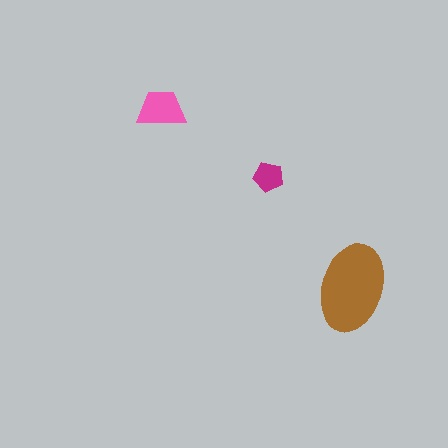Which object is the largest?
The brown ellipse.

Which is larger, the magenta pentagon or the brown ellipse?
The brown ellipse.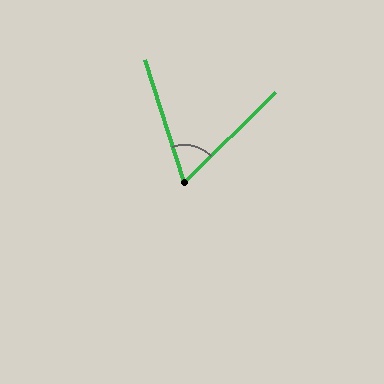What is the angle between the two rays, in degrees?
Approximately 63 degrees.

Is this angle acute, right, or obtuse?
It is acute.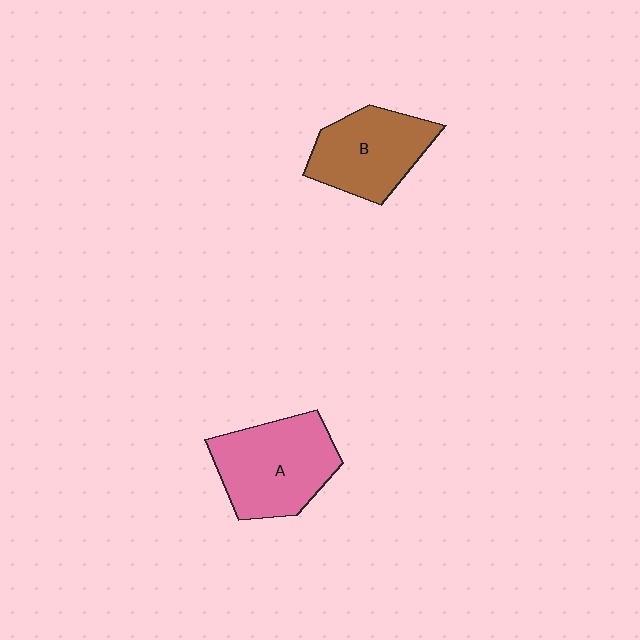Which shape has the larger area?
Shape A (pink).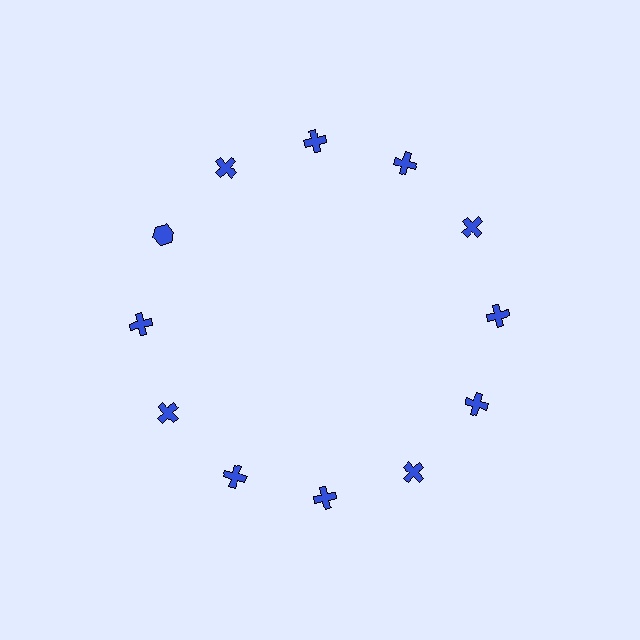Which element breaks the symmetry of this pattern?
The blue hexagon at roughly the 10 o'clock position breaks the symmetry. All other shapes are blue crosses.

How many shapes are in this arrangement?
There are 12 shapes arranged in a ring pattern.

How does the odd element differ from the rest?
It has a different shape: hexagon instead of cross.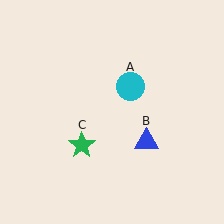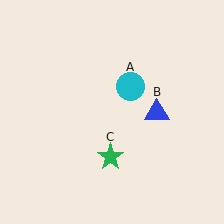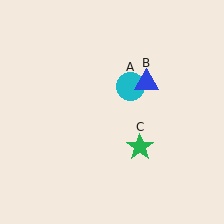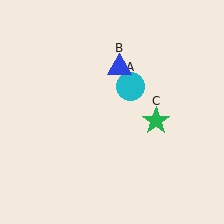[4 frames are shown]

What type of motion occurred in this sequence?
The blue triangle (object B), green star (object C) rotated counterclockwise around the center of the scene.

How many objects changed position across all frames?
2 objects changed position: blue triangle (object B), green star (object C).